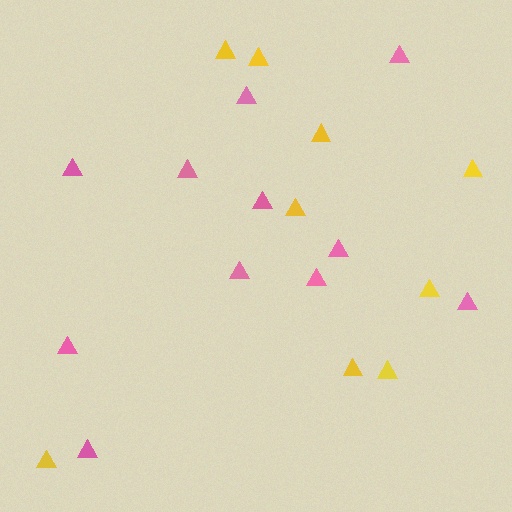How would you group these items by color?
There are 2 groups: one group of pink triangles (11) and one group of yellow triangles (9).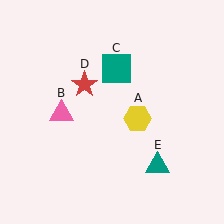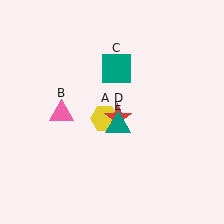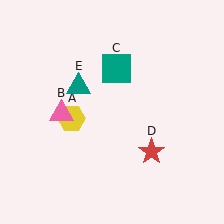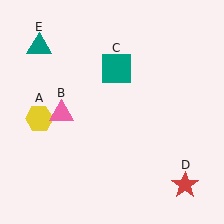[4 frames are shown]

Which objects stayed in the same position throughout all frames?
Pink triangle (object B) and teal square (object C) remained stationary.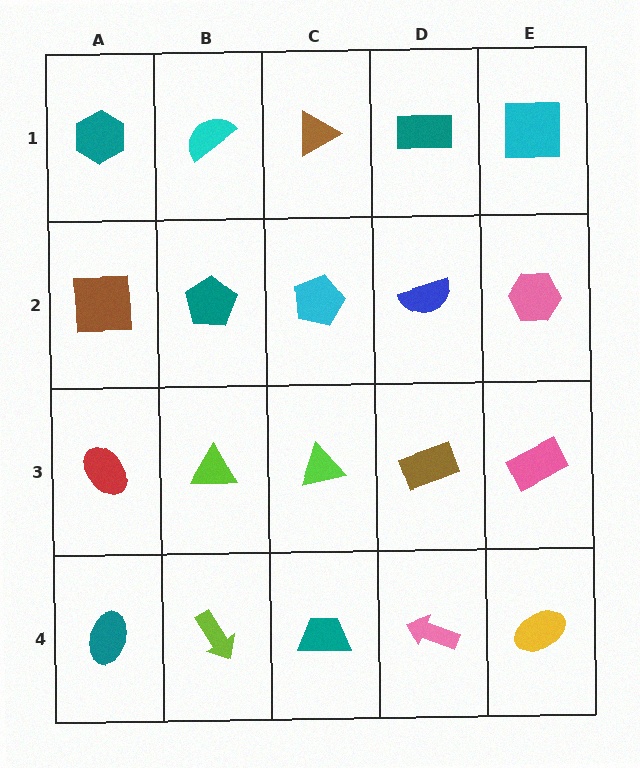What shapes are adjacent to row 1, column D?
A blue semicircle (row 2, column D), a brown triangle (row 1, column C), a cyan square (row 1, column E).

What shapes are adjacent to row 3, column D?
A blue semicircle (row 2, column D), a pink arrow (row 4, column D), a lime triangle (row 3, column C), a pink rectangle (row 3, column E).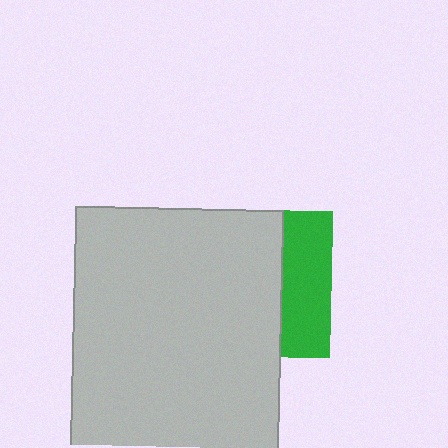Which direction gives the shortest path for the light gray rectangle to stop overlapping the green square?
Moving left gives the shortest separation.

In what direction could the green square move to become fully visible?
The green square could move right. That would shift it out from behind the light gray rectangle entirely.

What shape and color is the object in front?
The object in front is a light gray rectangle.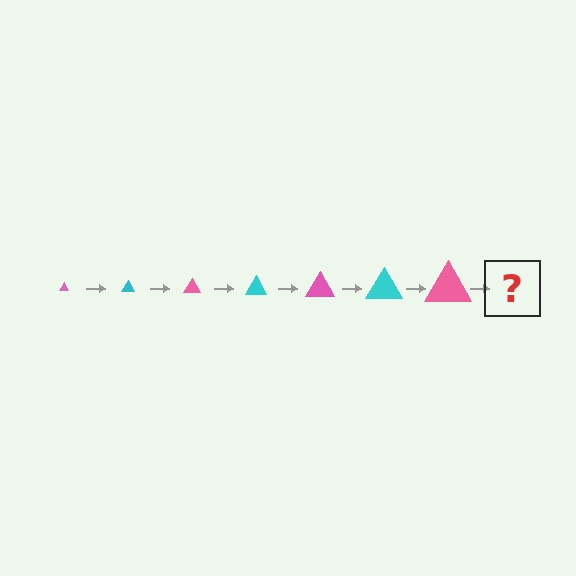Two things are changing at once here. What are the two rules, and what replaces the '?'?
The two rules are that the triangle grows larger each step and the color cycles through pink and cyan. The '?' should be a cyan triangle, larger than the previous one.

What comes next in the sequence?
The next element should be a cyan triangle, larger than the previous one.